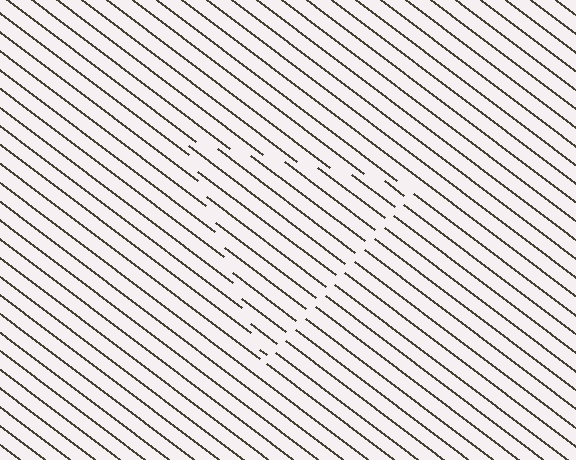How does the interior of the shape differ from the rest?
The interior of the shape contains the same grating, shifted by half a period — the contour is defined by the phase discontinuity where line-ends from the inner and outer gratings abut.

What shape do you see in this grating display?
An illusory triangle. The interior of the shape contains the same grating, shifted by half a period — the contour is defined by the phase discontinuity where line-ends from the inner and outer gratings abut.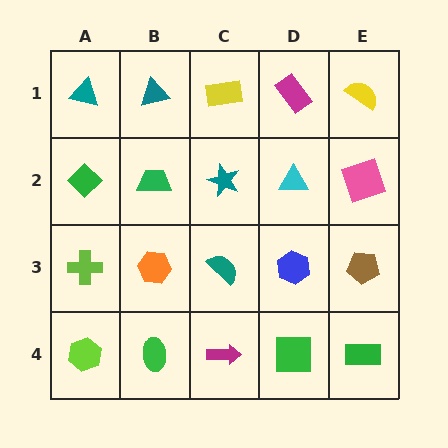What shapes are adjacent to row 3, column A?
A green diamond (row 2, column A), a lime hexagon (row 4, column A), an orange hexagon (row 3, column B).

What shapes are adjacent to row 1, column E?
A pink square (row 2, column E), a magenta rectangle (row 1, column D).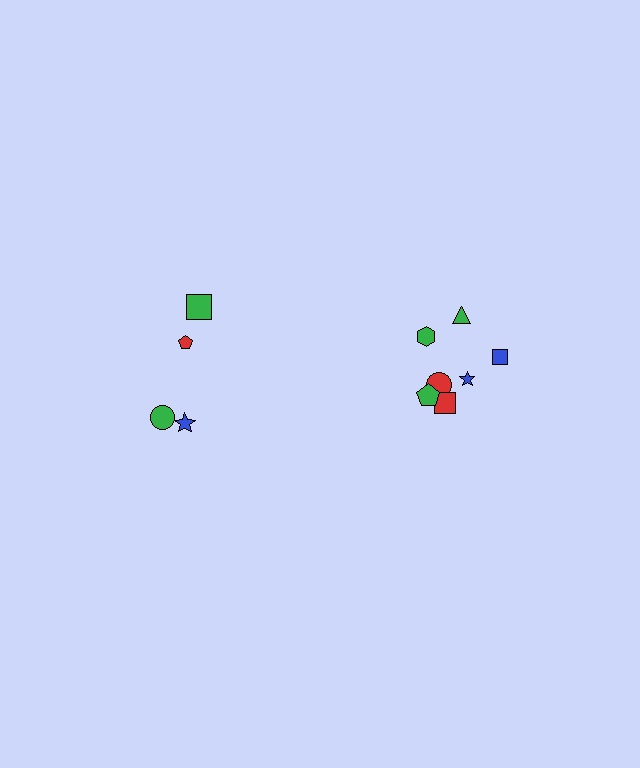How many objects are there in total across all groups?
There are 12 objects.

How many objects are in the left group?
There are 5 objects.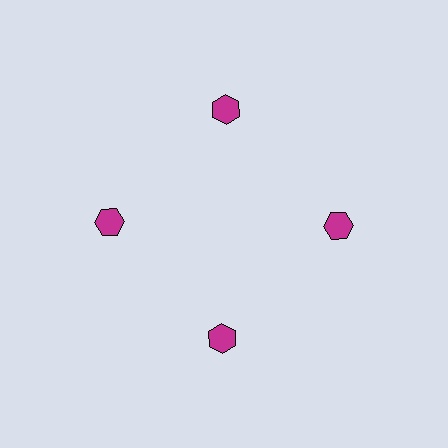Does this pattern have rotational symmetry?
Yes, this pattern has 4-fold rotational symmetry. It looks the same after rotating 90 degrees around the center.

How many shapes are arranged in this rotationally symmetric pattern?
There are 4 shapes, arranged in 4 groups of 1.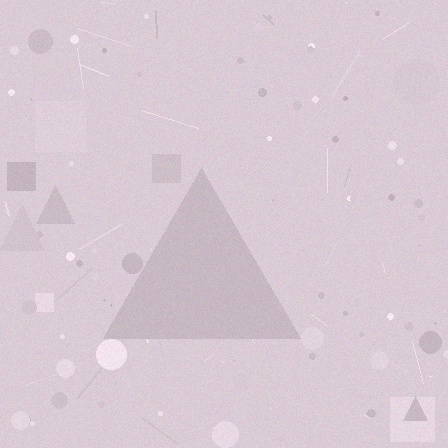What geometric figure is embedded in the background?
A triangle is embedded in the background.